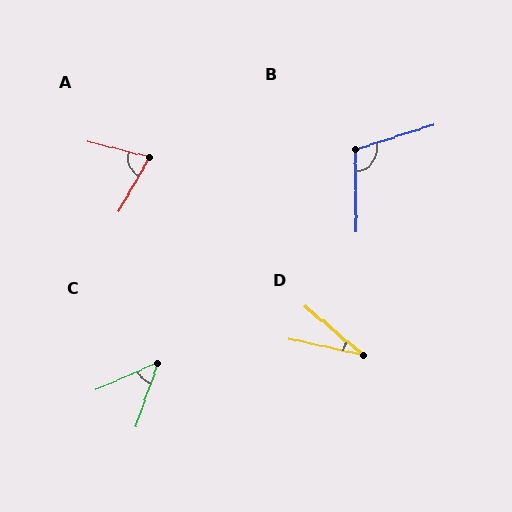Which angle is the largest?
B, at approximately 107 degrees.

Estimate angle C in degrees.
Approximately 47 degrees.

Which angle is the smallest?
D, at approximately 28 degrees.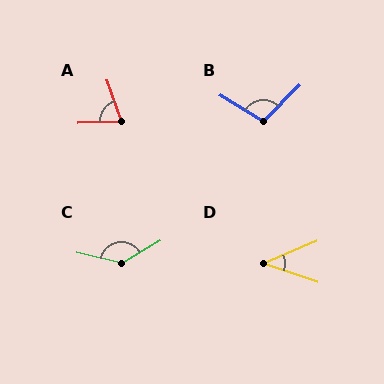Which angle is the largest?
C, at approximately 137 degrees.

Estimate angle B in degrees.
Approximately 103 degrees.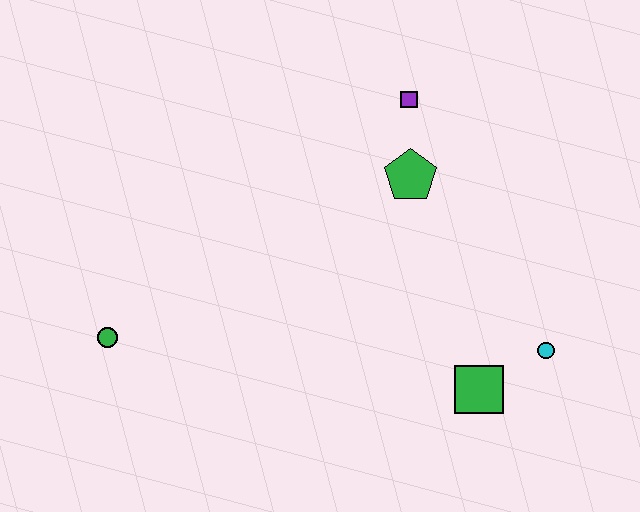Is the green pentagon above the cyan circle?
Yes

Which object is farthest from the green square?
The green circle is farthest from the green square.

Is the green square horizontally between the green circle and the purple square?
No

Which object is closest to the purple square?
The green pentagon is closest to the purple square.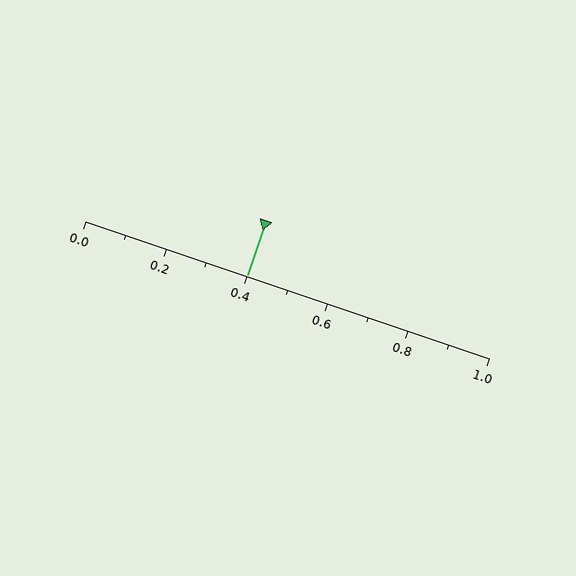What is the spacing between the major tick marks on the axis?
The major ticks are spaced 0.2 apart.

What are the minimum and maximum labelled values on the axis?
The axis runs from 0.0 to 1.0.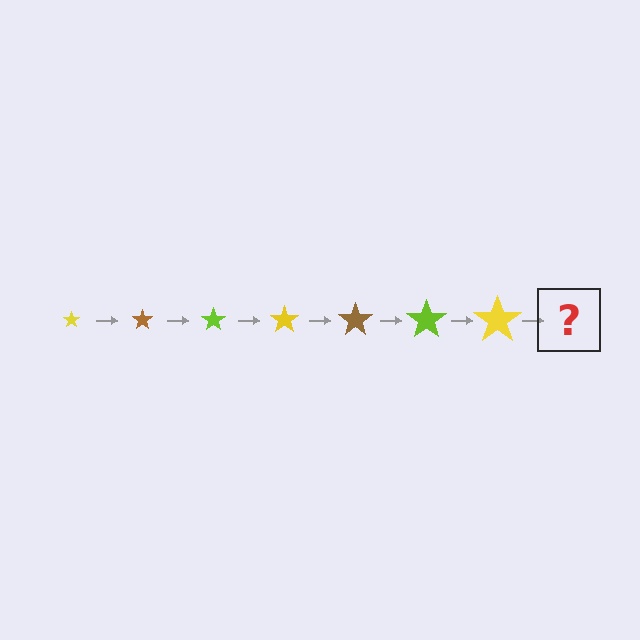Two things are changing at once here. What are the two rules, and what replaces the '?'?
The two rules are that the star grows larger each step and the color cycles through yellow, brown, and lime. The '?' should be a brown star, larger than the previous one.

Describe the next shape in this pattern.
It should be a brown star, larger than the previous one.